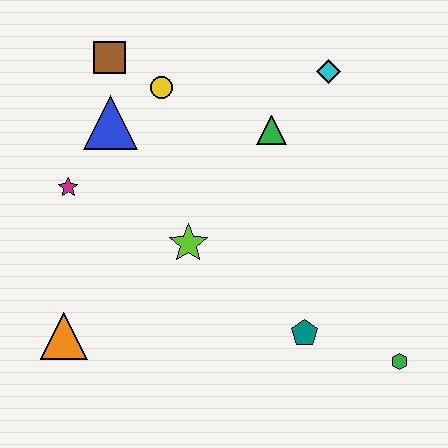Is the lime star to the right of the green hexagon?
No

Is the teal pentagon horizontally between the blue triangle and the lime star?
No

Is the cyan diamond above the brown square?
No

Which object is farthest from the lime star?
The green hexagon is farthest from the lime star.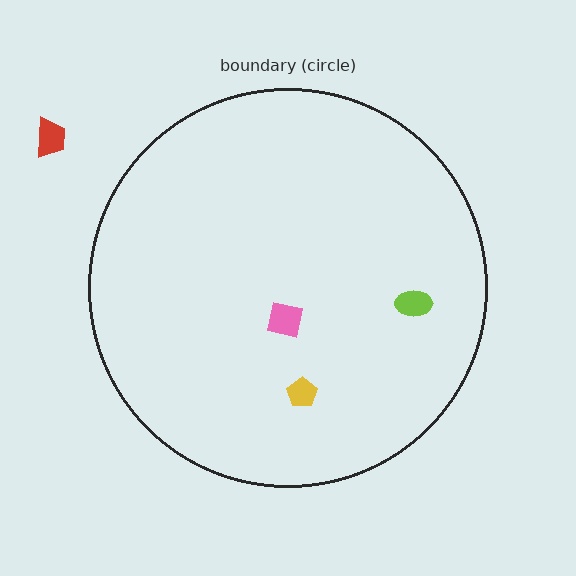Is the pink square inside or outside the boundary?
Inside.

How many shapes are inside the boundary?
3 inside, 1 outside.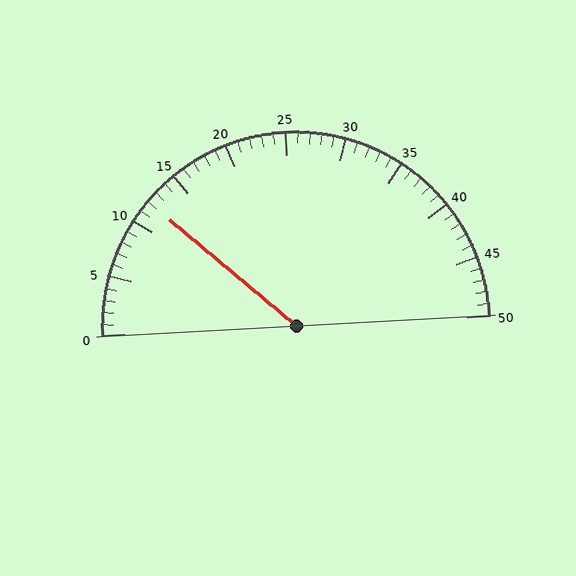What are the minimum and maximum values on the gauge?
The gauge ranges from 0 to 50.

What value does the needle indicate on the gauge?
The needle indicates approximately 12.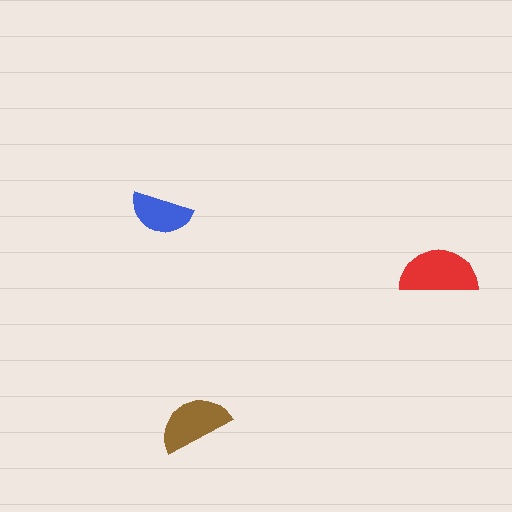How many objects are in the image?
There are 3 objects in the image.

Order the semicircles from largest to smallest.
the red one, the brown one, the blue one.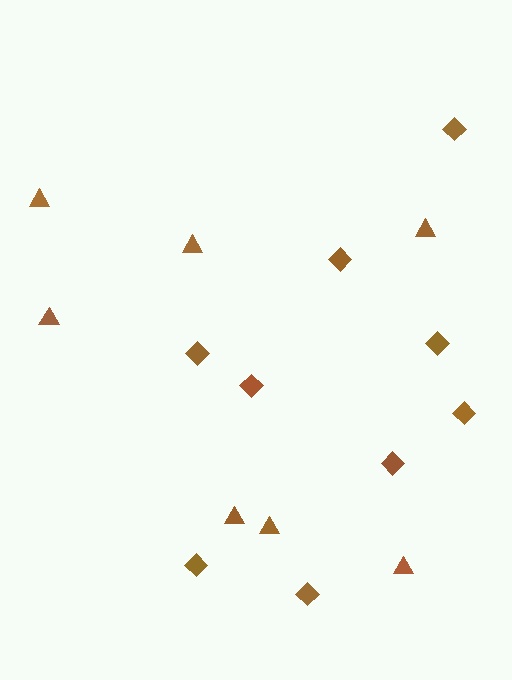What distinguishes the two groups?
There are 2 groups: one group of triangles (7) and one group of diamonds (9).